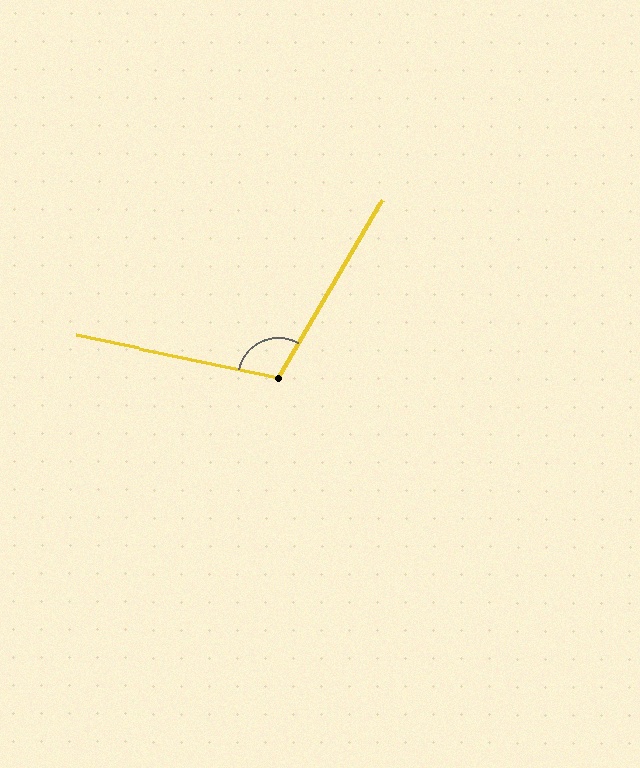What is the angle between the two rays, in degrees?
Approximately 108 degrees.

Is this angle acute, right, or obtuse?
It is obtuse.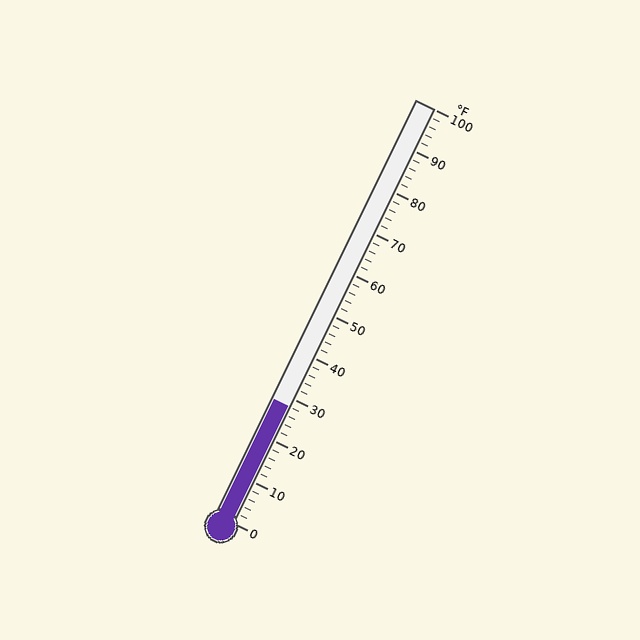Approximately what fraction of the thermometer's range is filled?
The thermometer is filled to approximately 30% of its range.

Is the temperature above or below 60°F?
The temperature is below 60°F.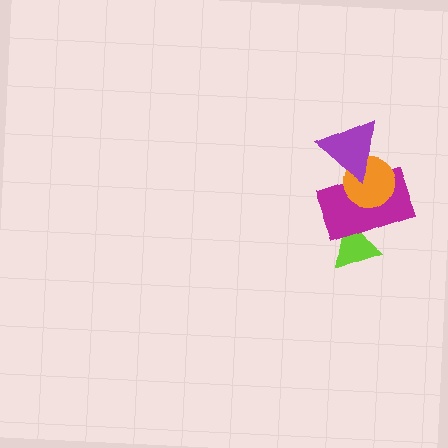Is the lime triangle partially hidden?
Yes, it is partially covered by another shape.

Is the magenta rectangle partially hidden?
Yes, it is partially covered by another shape.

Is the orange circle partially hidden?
Yes, it is partially covered by another shape.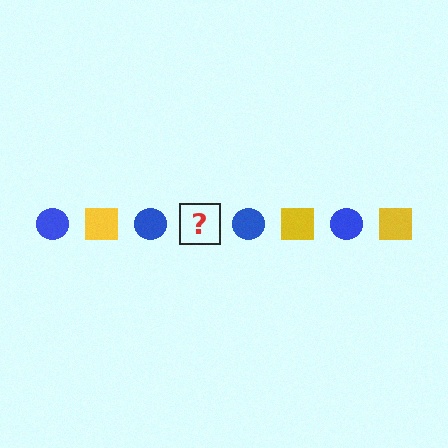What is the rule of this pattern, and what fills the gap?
The rule is that the pattern alternates between blue circle and yellow square. The gap should be filled with a yellow square.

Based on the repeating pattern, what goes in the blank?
The blank should be a yellow square.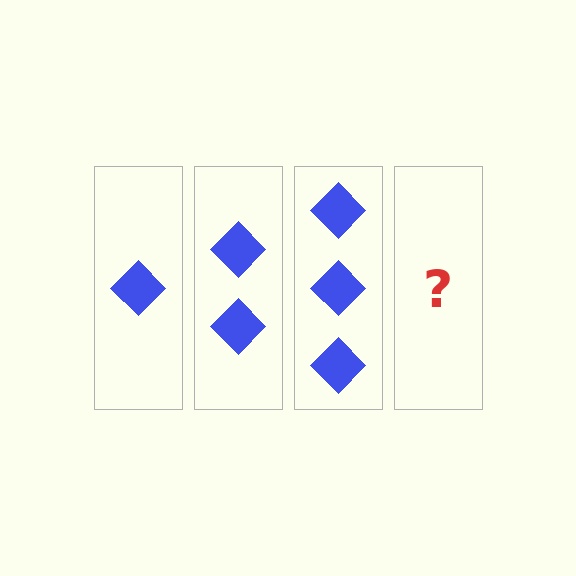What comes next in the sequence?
The next element should be 4 diamonds.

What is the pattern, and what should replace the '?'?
The pattern is that each step adds one more diamond. The '?' should be 4 diamonds.